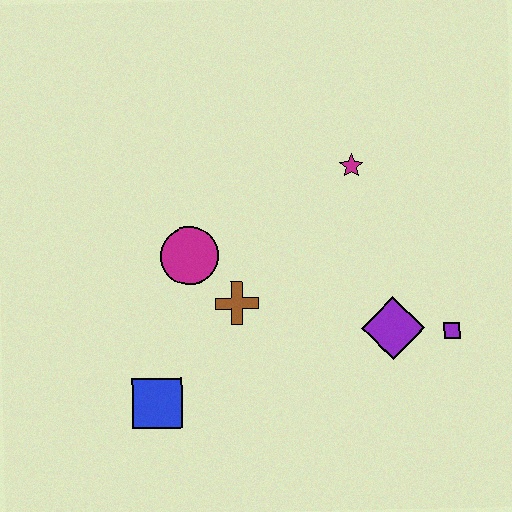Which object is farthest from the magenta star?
The blue square is farthest from the magenta star.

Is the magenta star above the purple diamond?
Yes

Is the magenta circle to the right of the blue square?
Yes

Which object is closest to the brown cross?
The magenta circle is closest to the brown cross.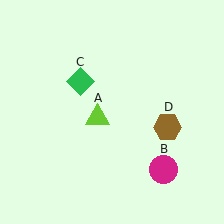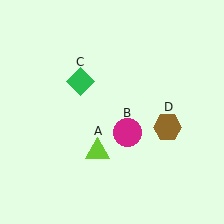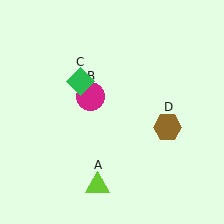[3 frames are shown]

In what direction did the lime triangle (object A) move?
The lime triangle (object A) moved down.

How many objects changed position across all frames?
2 objects changed position: lime triangle (object A), magenta circle (object B).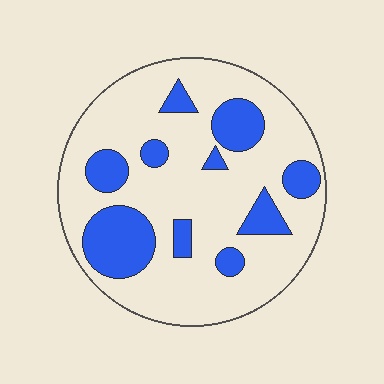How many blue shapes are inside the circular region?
10.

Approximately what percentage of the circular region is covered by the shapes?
Approximately 25%.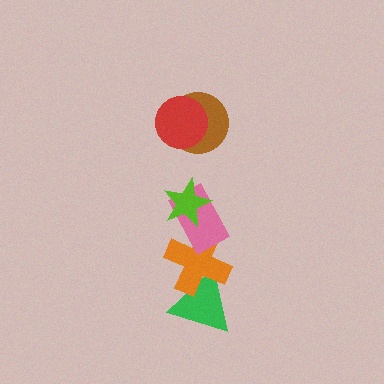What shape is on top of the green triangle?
The orange cross is on top of the green triangle.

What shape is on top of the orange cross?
The pink rectangle is on top of the orange cross.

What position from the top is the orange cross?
The orange cross is 5th from the top.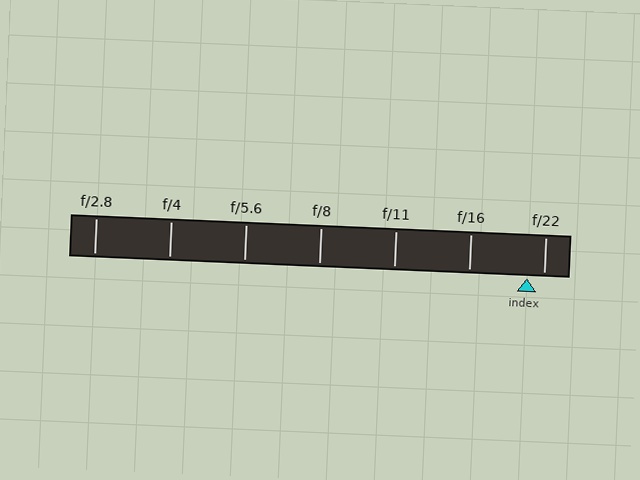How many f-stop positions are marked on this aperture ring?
There are 7 f-stop positions marked.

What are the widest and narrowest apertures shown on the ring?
The widest aperture shown is f/2.8 and the narrowest is f/22.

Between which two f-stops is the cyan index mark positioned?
The index mark is between f/16 and f/22.